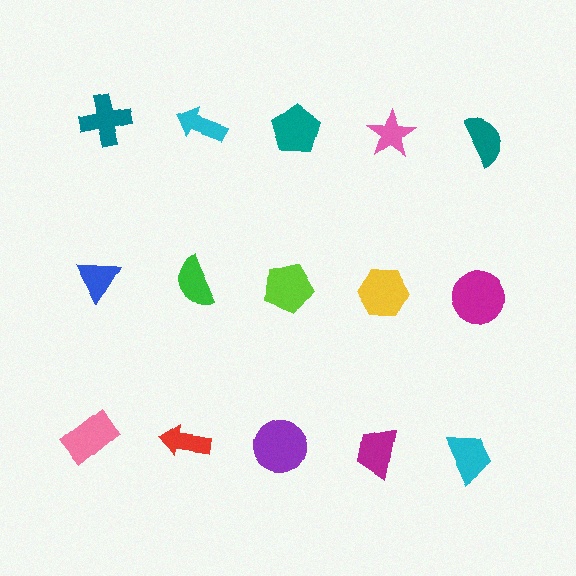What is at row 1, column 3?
A teal pentagon.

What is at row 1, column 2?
A cyan arrow.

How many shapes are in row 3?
5 shapes.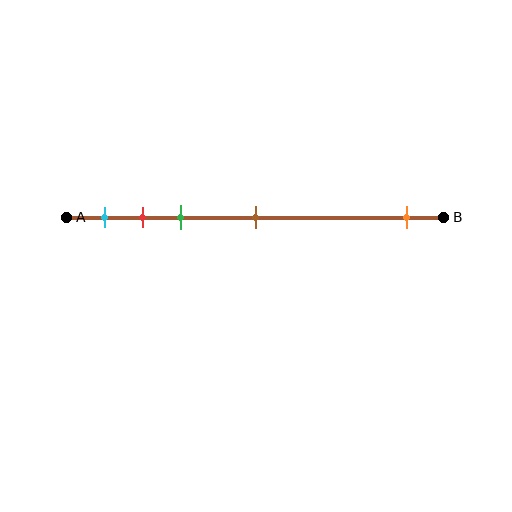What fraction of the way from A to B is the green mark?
The green mark is approximately 30% (0.3) of the way from A to B.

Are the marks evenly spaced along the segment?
No, the marks are not evenly spaced.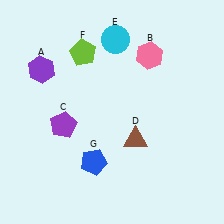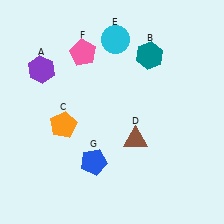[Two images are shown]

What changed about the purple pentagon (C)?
In Image 1, C is purple. In Image 2, it changed to orange.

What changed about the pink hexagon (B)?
In Image 1, B is pink. In Image 2, it changed to teal.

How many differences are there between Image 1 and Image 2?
There are 3 differences between the two images.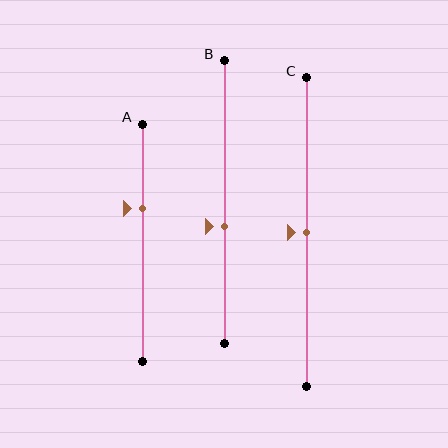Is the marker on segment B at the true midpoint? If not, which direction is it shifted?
No, the marker on segment B is shifted downward by about 8% of the segment length.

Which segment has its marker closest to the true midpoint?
Segment C has its marker closest to the true midpoint.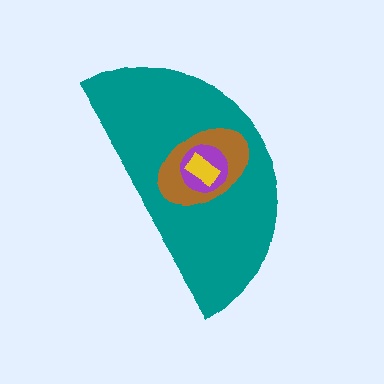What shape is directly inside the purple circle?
The yellow rectangle.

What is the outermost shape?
The teal semicircle.